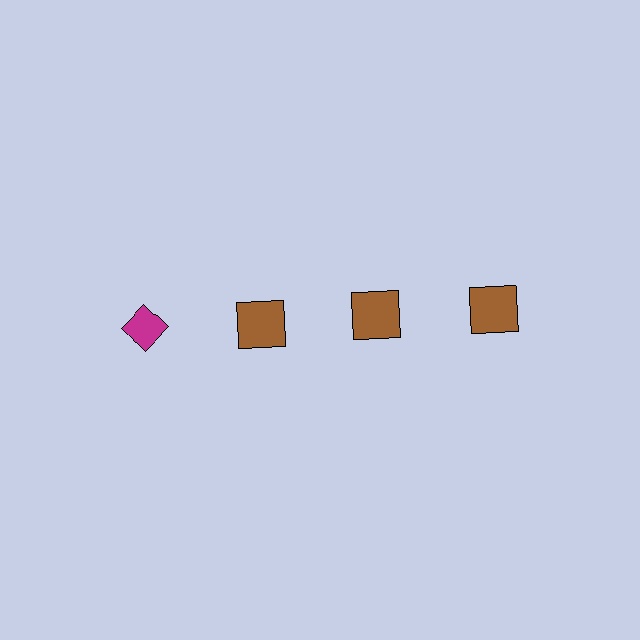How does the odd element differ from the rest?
It differs in both color (magenta instead of brown) and shape (diamond instead of square).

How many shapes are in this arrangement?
There are 4 shapes arranged in a grid pattern.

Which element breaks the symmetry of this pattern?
The magenta diamond in the top row, leftmost column breaks the symmetry. All other shapes are brown squares.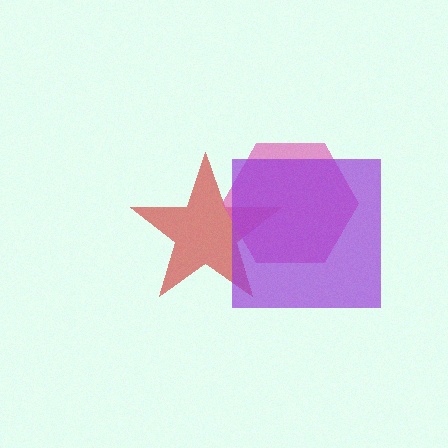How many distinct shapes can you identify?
There are 3 distinct shapes: a red star, a pink hexagon, a purple square.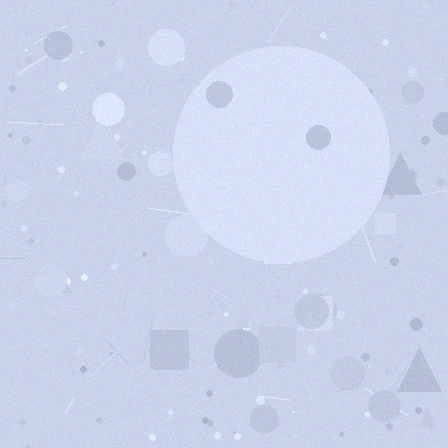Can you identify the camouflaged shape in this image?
The camouflaged shape is a circle.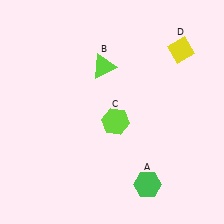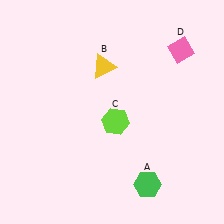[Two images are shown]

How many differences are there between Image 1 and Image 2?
There are 2 differences between the two images.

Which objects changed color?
B changed from lime to yellow. D changed from yellow to pink.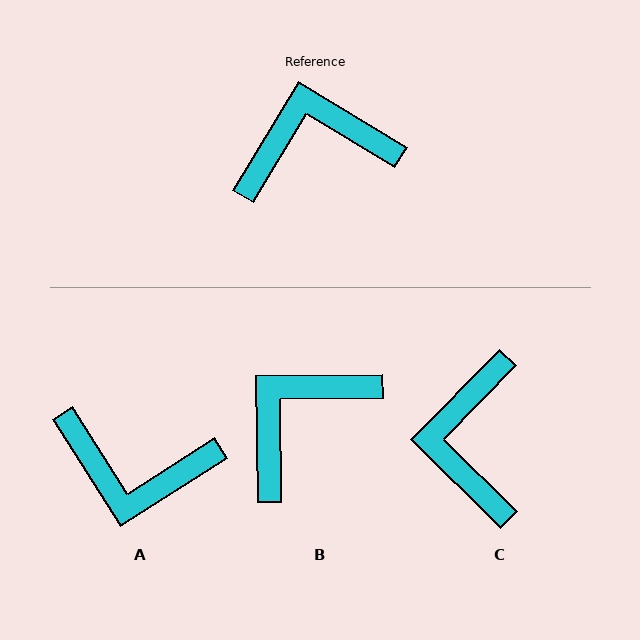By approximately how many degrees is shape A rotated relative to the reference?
Approximately 154 degrees counter-clockwise.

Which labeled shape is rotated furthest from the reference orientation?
A, about 154 degrees away.